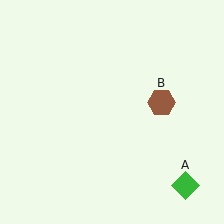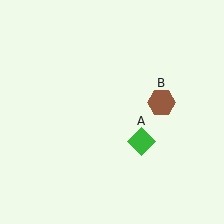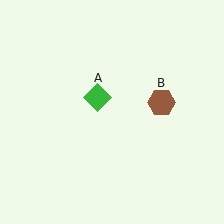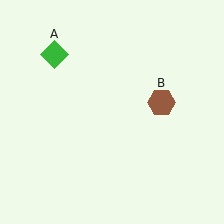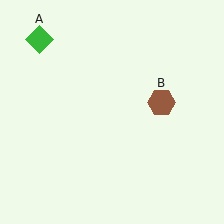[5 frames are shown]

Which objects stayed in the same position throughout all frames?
Brown hexagon (object B) remained stationary.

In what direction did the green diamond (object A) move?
The green diamond (object A) moved up and to the left.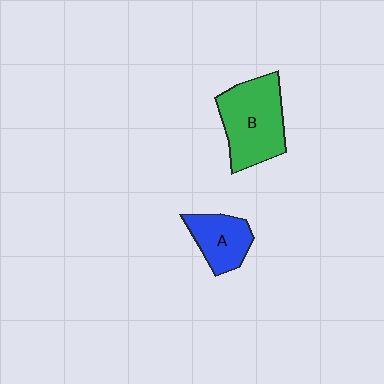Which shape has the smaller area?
Shape A (blue).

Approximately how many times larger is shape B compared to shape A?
Approximately 1.7 times.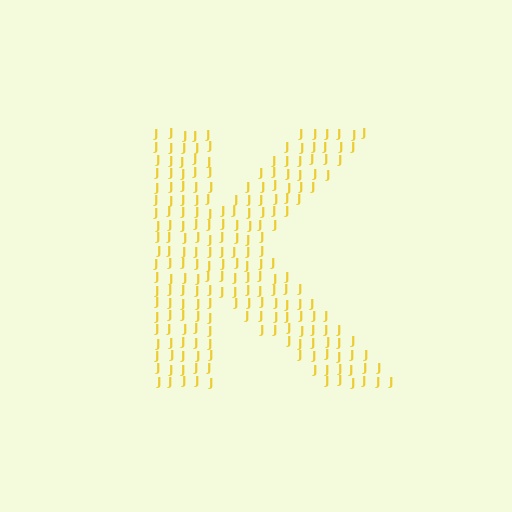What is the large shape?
The large shape is the letter K.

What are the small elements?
The small elements are letter J's.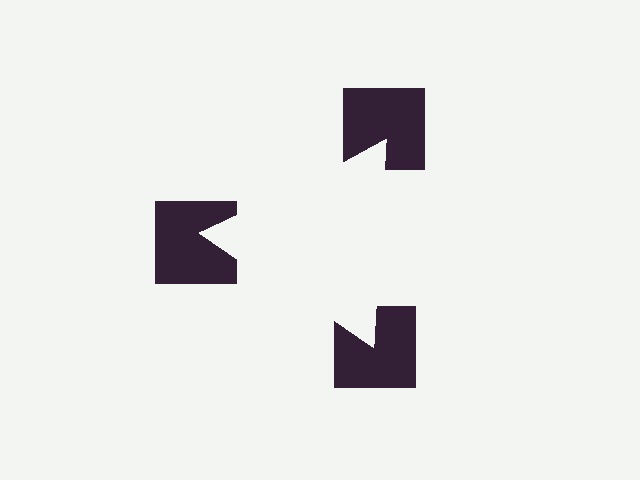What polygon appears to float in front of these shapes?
An illusory triangle — its edges are inferred from the aligned wedge cuts in the notched squares, not physically drawn.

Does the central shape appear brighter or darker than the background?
It typically appears slightly brighter than the background, even though no actual brightness change is drawn.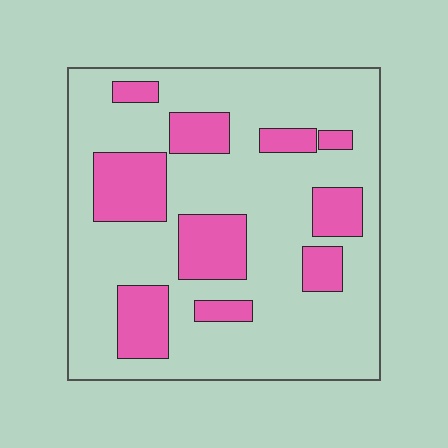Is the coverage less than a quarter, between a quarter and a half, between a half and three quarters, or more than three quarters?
Between a quarter and a half.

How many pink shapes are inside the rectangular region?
10.